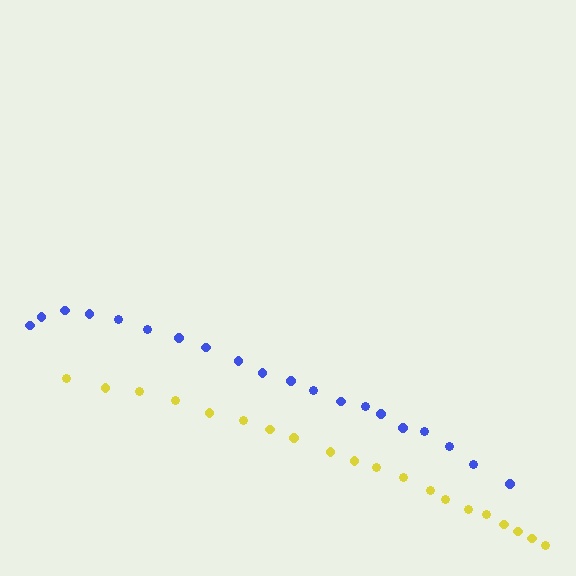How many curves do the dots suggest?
There are 2 distinct paths.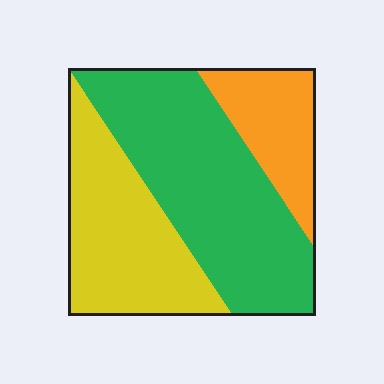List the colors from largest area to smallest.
From largest to smallest: green, yellow, orange.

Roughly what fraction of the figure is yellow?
Yellow takes up about one third (1/3) of the figure.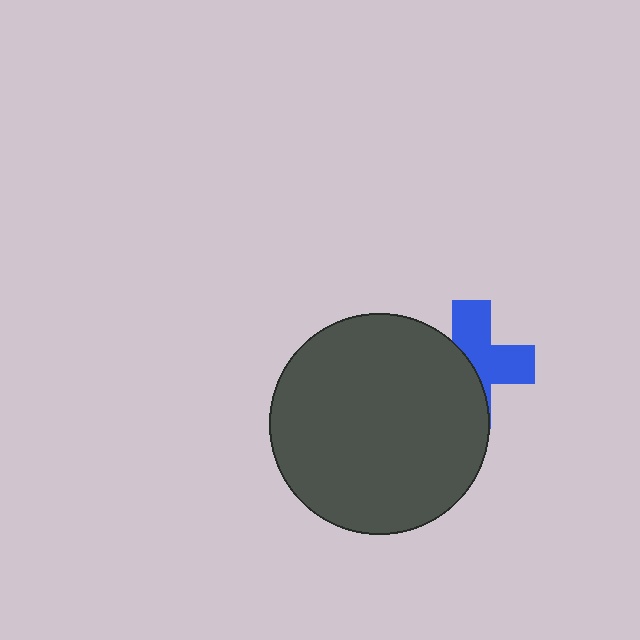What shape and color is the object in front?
The object in front is a dark gray circle.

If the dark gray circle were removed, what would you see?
You would see the complete blue cross.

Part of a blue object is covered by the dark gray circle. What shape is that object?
It is a cross.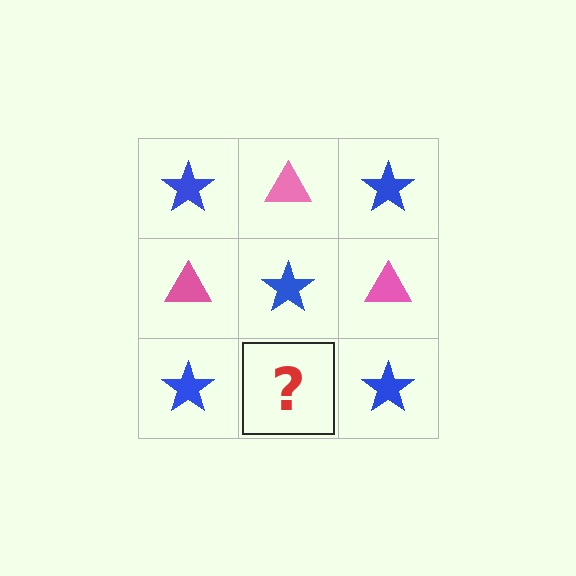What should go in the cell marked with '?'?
The missing cell should contain a pink triangle.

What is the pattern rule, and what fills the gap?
The rule is that it alternates blue star and pink triangle in a checkerboard pattern. The gap should be filled with a pink triangle.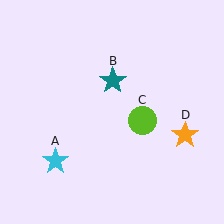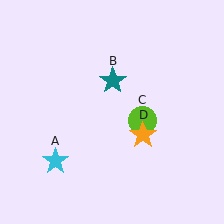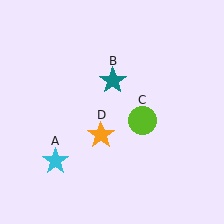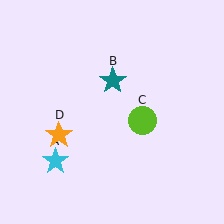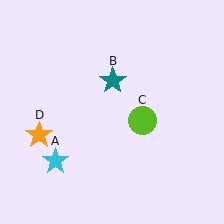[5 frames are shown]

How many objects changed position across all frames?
1 object changed position: orange star (object D).